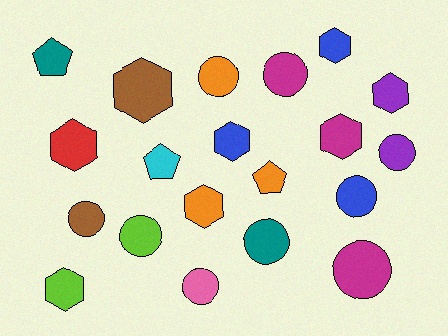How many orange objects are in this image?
There are 3 orange objects.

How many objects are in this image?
There are 20 objects.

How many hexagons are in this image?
There are 8 hexagons.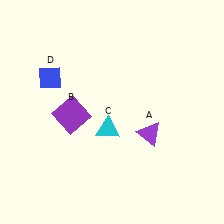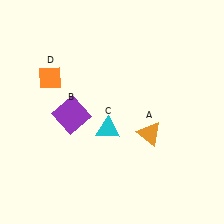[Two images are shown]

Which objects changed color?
A changed from purple to orange. D changed from blue to orange.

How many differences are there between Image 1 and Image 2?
There are 2 differences between the two images.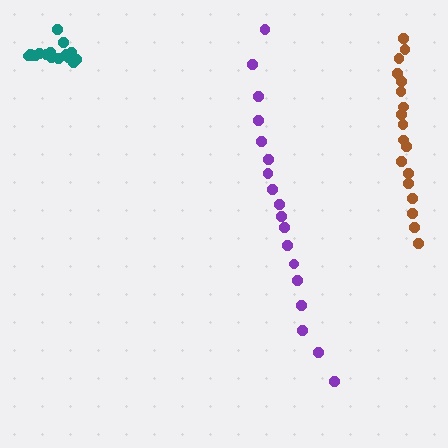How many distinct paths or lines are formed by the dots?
There are 3 distinct paths.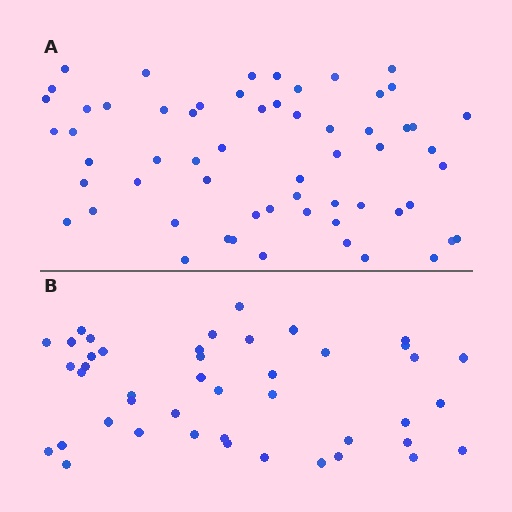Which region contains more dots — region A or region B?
Region A (the top region) has more dots.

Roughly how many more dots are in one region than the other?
Region A has approximately 15 more dots than region B.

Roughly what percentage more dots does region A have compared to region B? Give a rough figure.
About 35% more.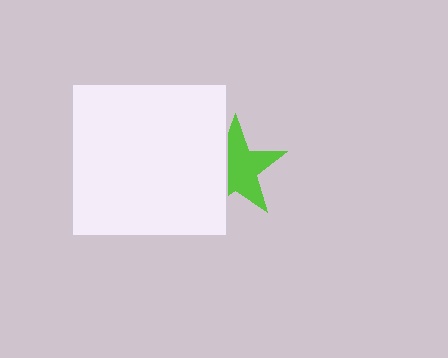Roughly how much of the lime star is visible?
Most of it is visible (roughly 65%).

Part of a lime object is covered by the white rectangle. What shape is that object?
It is a star.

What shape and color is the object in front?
The object in front is a white rectangle.